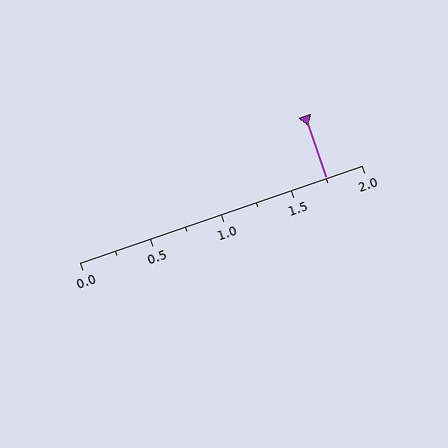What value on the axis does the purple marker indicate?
The marker indicates approximately 1.75.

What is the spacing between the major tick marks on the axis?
The major ticks are spaced 0.5 apart.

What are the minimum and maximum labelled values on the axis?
The axis runs from 0.0 to 2.0.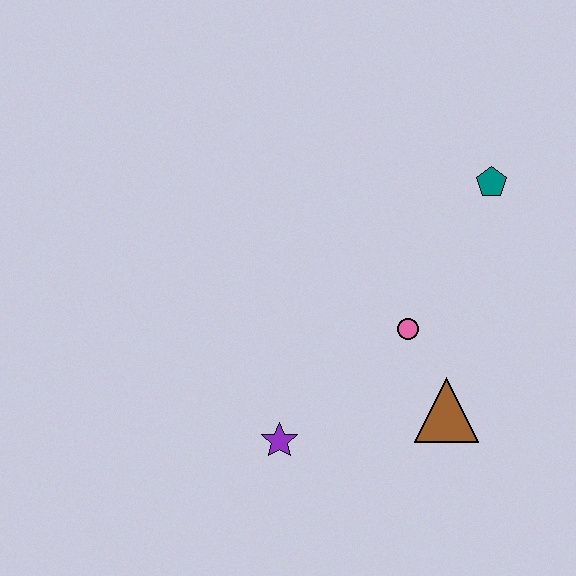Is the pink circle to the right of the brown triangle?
No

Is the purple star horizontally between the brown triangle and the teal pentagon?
No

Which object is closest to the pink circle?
The brown triangle is closest to the pink circle.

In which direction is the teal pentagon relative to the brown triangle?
The teal pentagon is above the brown triangle.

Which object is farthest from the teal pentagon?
The purple star is farthest from the teal pentagon.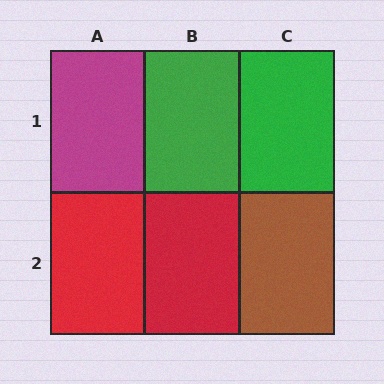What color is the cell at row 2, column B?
Red.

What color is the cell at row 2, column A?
Red.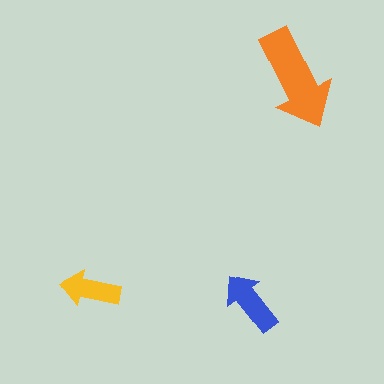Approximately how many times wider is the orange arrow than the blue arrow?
About 1.5 times wider.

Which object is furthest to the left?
The yellow arrow is leftmost.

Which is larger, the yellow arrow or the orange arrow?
The orange one.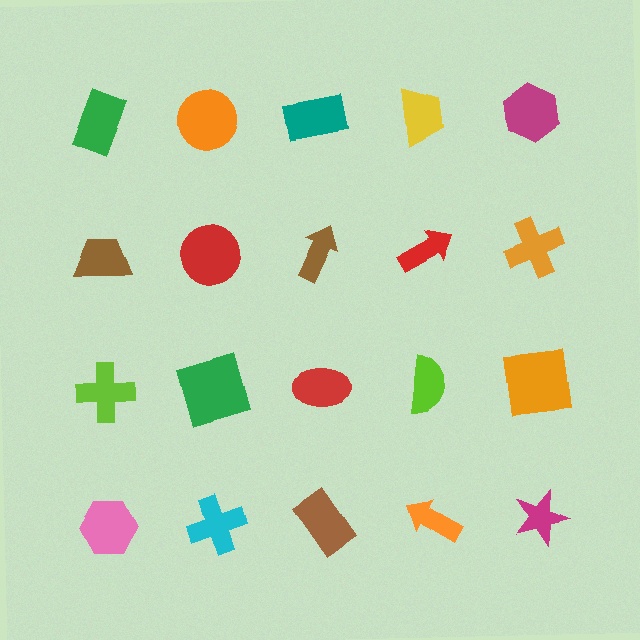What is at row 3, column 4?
A lime semicircle.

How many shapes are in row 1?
5 shapes.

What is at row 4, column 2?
A cyan cross.